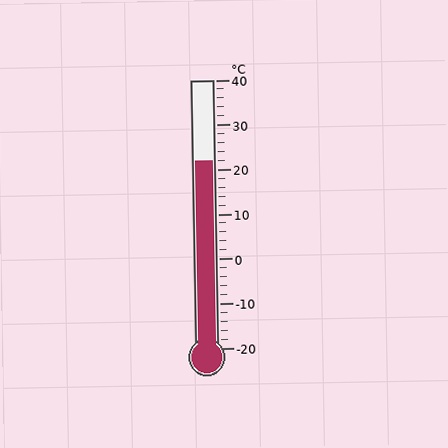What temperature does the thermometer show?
The thermometer shows approximately 22°C.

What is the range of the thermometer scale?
The thermometer scale ranges from -20°C to 40°C.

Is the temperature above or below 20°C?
The temperature is above 20°C.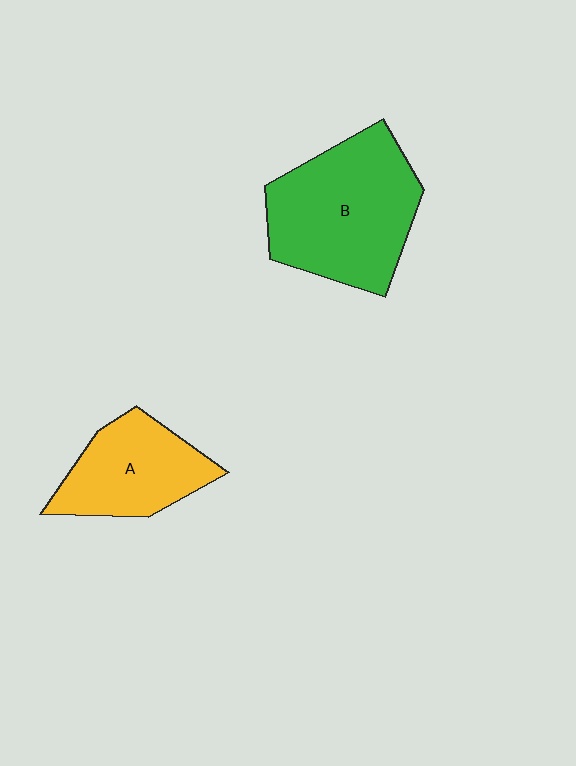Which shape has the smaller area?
Shape A (yellow).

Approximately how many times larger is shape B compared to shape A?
Approximately 1.6 times.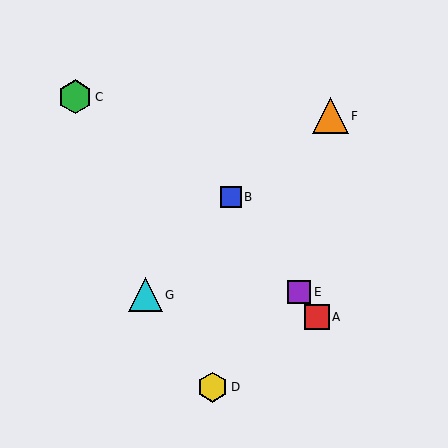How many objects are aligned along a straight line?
3 objects (A, B, E) are aligned along a straight line.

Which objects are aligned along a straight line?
Objects A, B, E are aligned along a straight line.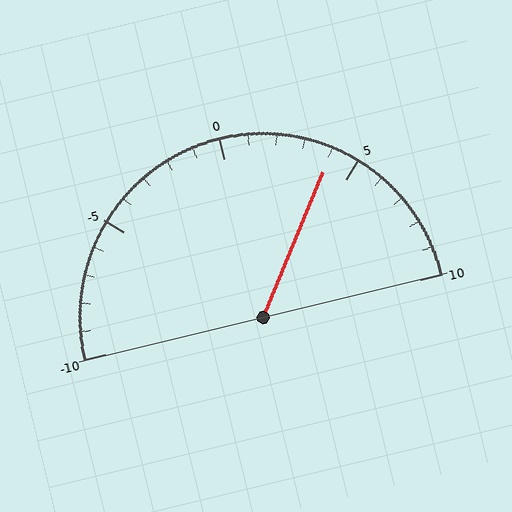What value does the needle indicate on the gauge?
The needle indicates approximately 4.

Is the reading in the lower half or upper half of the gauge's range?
The reading is in the upper half of the range (-10 to 10).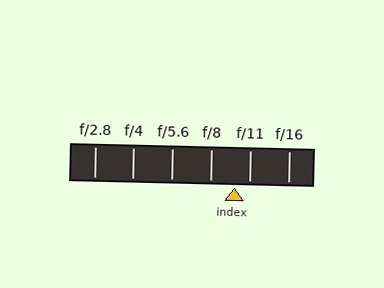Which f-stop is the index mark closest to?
The index mark is closest to f/11.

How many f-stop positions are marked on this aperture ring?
There are 6 f-stop positions marked.